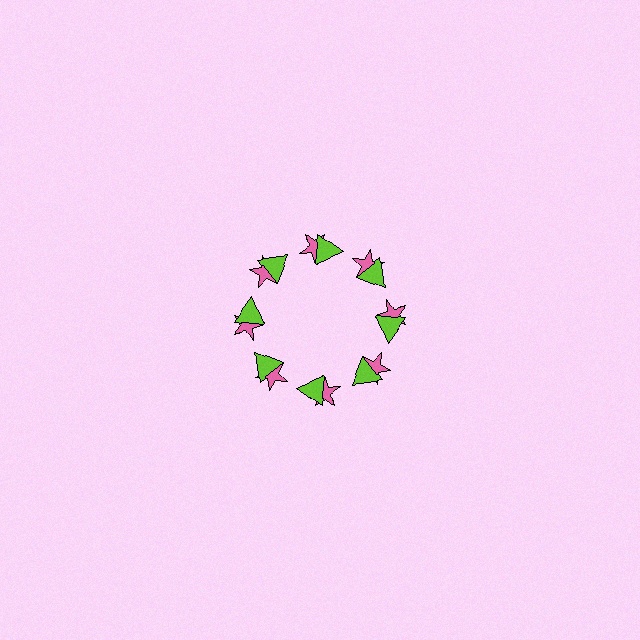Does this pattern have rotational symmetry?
Yes, this pattern has 8-fold rotational symmetry. It looks the same after rotating 45 degrees around the center.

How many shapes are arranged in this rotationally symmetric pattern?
There are 16 shapes, arranged in 8 groups of 2.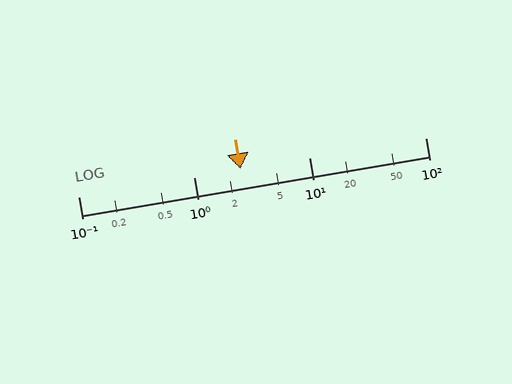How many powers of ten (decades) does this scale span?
The scale spans 3 decades, from 0.1 to 100.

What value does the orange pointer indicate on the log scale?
The pointer indicates approximately 2.5.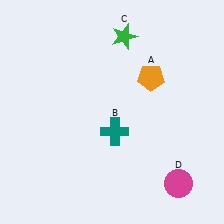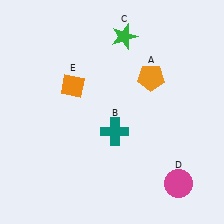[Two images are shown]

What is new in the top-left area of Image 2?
An orange diamond (E) was added in the top-left area of Image 2.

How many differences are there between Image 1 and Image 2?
There is 1 difference between the two images.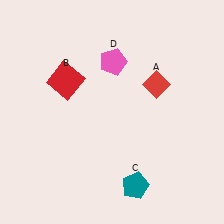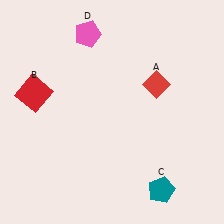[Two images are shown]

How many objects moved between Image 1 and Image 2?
3 objects moved between the two images.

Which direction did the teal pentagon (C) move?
The teal pentagon (C) moved right.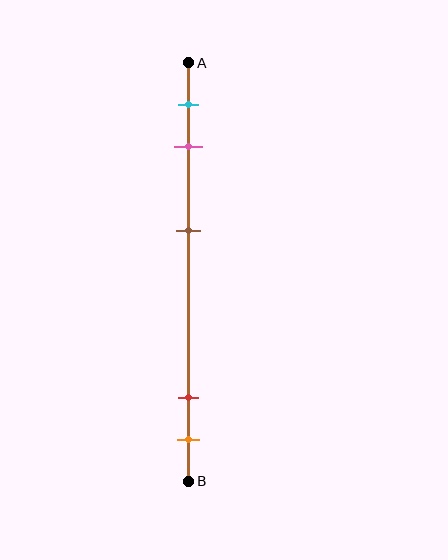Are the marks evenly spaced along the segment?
No, the marks are not evenly spaced.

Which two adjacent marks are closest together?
The red and orange marks are the closest adjacent pair.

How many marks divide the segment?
There are 5 marks dividing the segment.